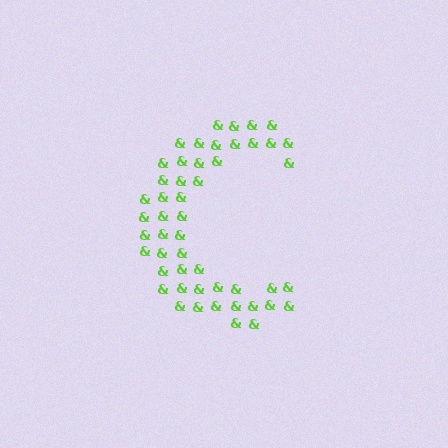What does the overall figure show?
The overall figure shows the letter C.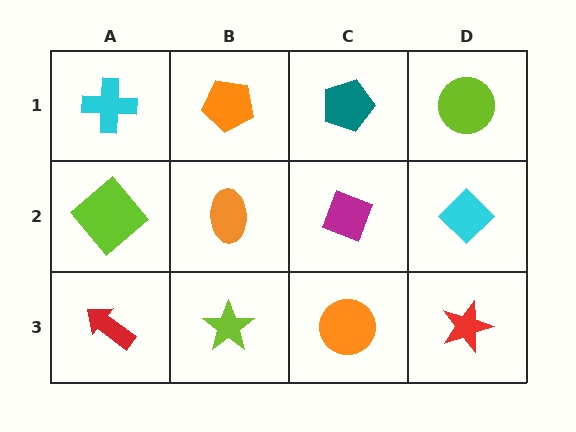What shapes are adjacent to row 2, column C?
A teal pentagon (row 1, column C), an orange circle (row 3, column C), an orange ellipse (row 2, column B), a cyan diamond (row 2, column D).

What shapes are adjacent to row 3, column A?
A lime diamond (row 2, column A), a lime star (row 3, column B).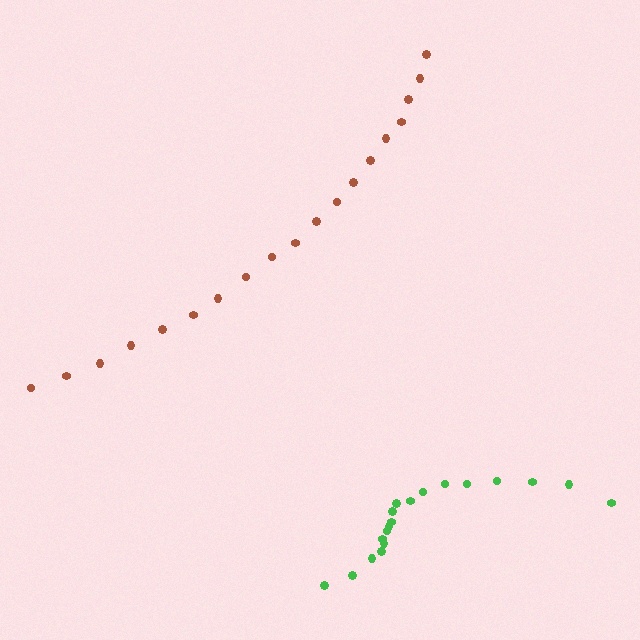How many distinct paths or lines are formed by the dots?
There are 2 distinct paths.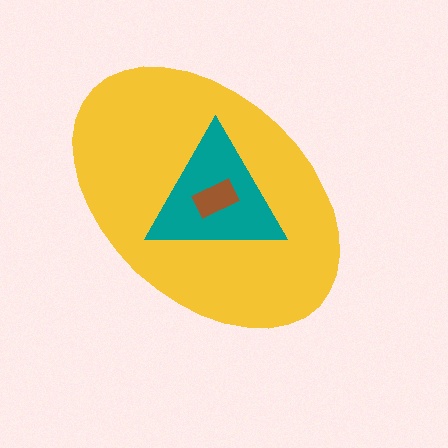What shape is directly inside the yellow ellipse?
The teal triangle.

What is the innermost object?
The brown rectangle.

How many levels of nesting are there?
3.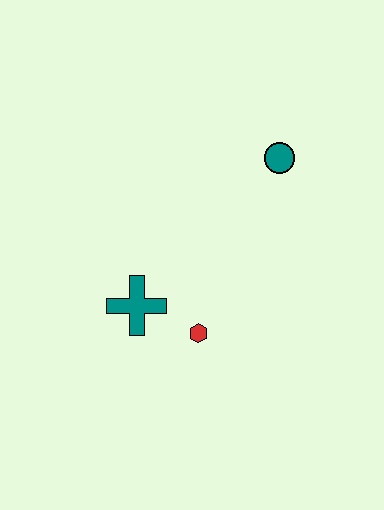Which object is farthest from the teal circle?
The teal cross is farthest from the teal circle.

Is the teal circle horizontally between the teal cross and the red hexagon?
No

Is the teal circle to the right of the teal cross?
Yes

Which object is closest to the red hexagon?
The teal cross is closest to the red hexagon.